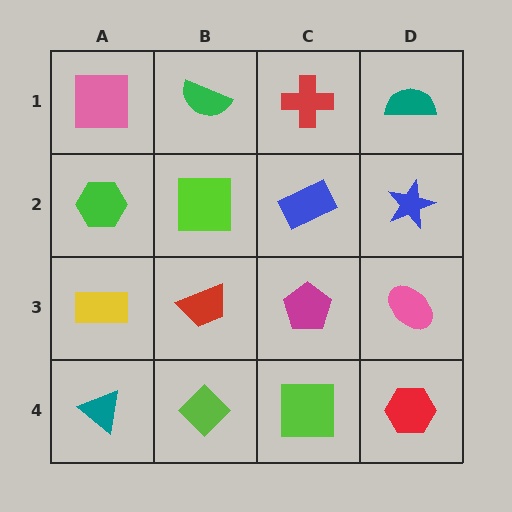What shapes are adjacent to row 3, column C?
A blue rectangle (row 2, column C), a lime square (row 4, column C), a red trapezoid (row 3, column B), a pink ellipse (row 3, column D).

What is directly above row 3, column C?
A blue rectangle.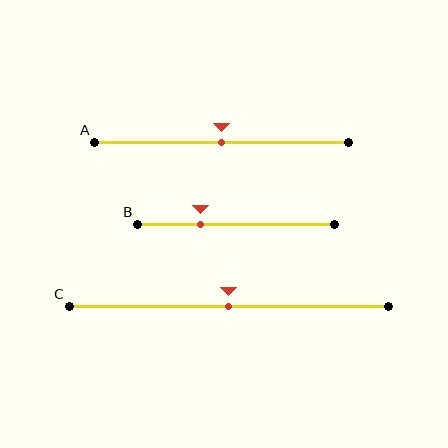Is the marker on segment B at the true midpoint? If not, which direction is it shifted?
No, the marker on segment B is shifted to the left by about 18% of the segment length.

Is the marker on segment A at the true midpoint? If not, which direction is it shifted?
Yes, the marker on segment A is at the true midpoint.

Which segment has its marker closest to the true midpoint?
Segment A has its marker closest to the true midpoint.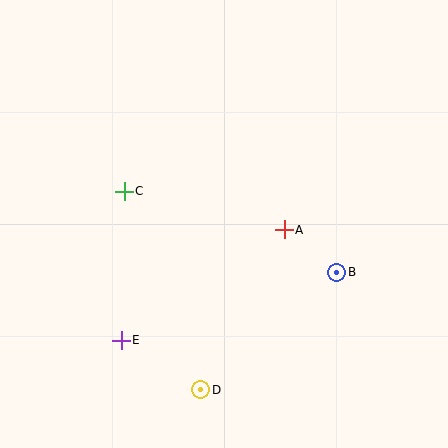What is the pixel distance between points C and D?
The distance between C and D is 213 pixels.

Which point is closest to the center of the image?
Point A at (284, 230) is closest to the center.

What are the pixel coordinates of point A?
Point A is at (284, 230).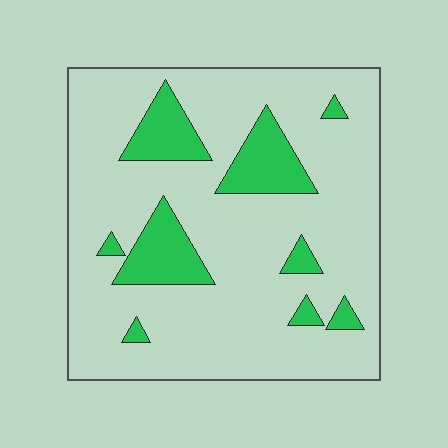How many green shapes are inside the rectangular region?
9.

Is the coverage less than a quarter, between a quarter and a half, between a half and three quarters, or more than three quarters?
Less than a quarter.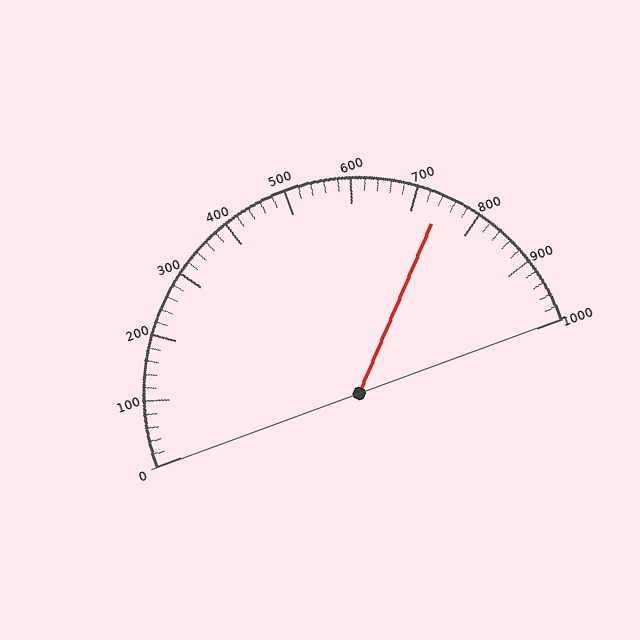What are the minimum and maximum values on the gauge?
The gauge ranges from 0 to 1000.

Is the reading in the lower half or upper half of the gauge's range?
The reading is in the upper half of the range (0 to 1000).